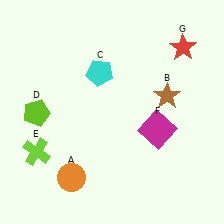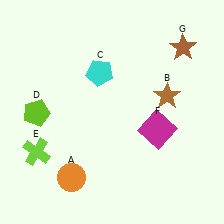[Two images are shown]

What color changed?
The star (G) changed from red in Image 1 to brown in Image 2.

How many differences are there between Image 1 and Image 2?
There is 1 difference between the two images.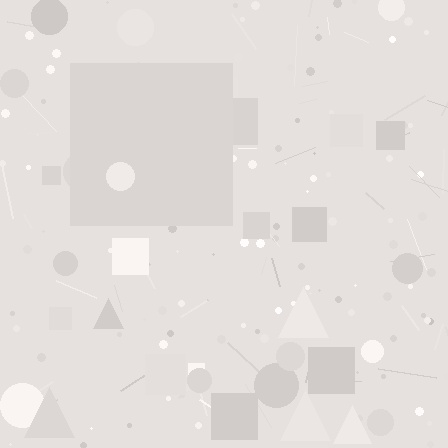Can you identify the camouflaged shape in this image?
The camouflaged shape is a square.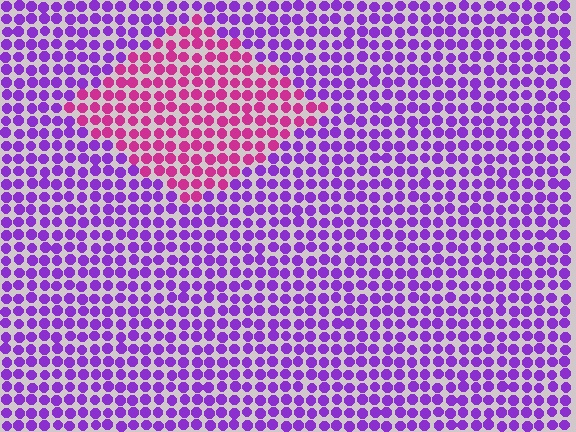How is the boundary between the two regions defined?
The boundary is defined purely by a slight shift in hue (about 47 degrees). Spacing, size, and orientation are identical on both sides.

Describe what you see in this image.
The image is filled with small purple elements in a uniform arrangement. A diamond-shaped region is visible where the elements are tinted to a slightly different hue, forming a subtle color boundary.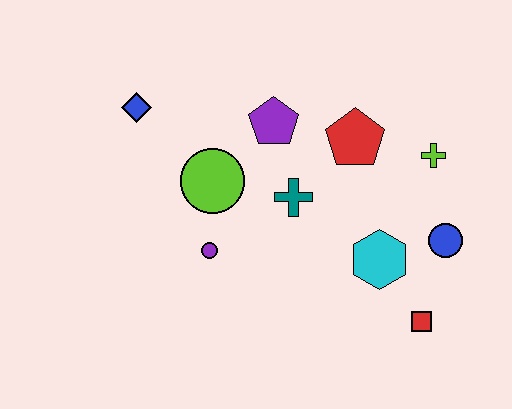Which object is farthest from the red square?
The blue diamond is farthest from the red square.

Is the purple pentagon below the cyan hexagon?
No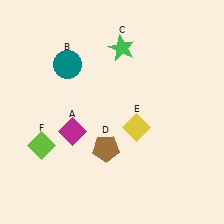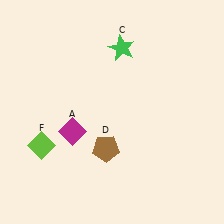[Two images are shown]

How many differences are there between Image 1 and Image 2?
There are 2 differences between the two images.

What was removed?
The yellow diamond (E), the teal circle (B) were removed in Image 2.